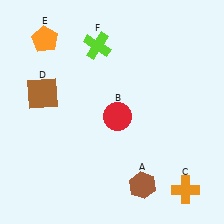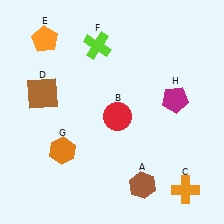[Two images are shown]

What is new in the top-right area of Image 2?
A magenta pentagon (H) was added in the top-right area of Image 2.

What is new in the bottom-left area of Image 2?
An orange hexagon (G) was added in the bottom-left area of Image 2.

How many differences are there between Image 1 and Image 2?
There are 2 differences between the two images.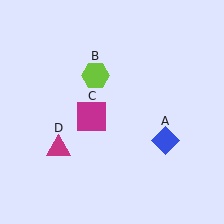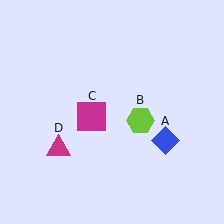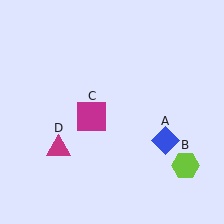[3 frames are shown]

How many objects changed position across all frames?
1 object changed position: lime hexagon (object B).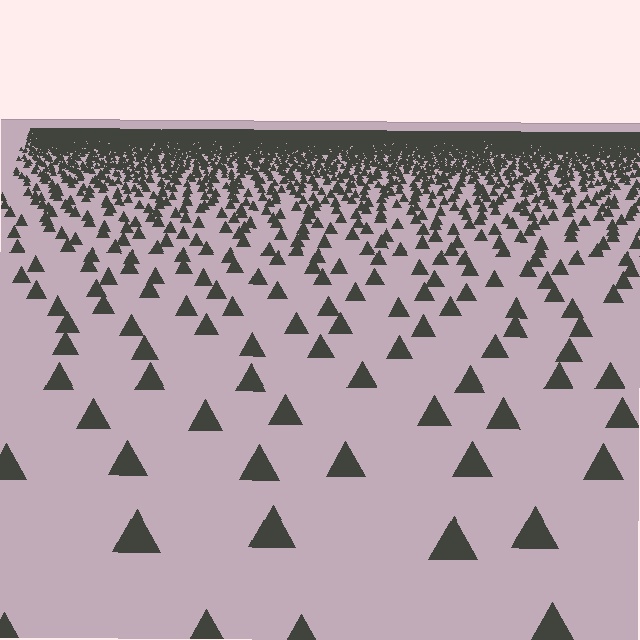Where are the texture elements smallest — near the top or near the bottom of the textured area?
Near the top.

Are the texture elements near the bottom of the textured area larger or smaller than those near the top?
Larger. Near the bottom, elements are closer to the viewer and appear at a bigger on-screen size.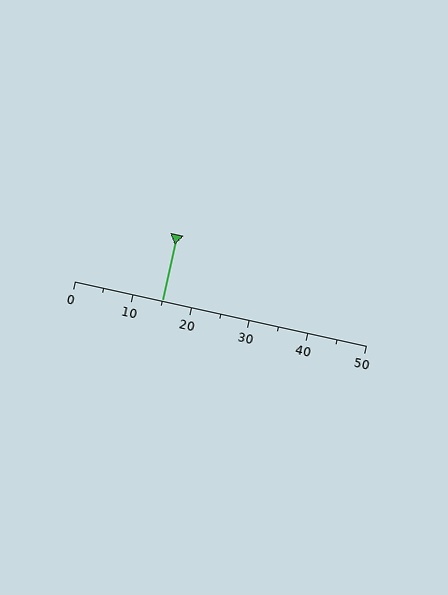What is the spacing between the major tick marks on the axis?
The major ticks are spaced 10 apart.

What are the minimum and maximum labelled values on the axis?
The axis runs from 0 to 50.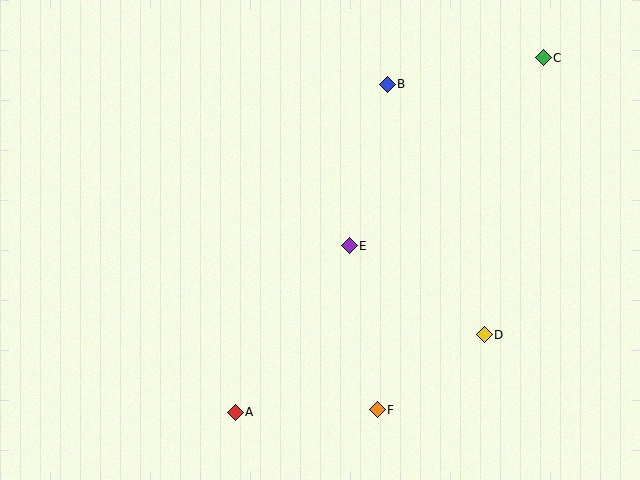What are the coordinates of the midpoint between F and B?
The midpoint between F and B is at (382, 247).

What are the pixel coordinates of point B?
Point B is at (387, 84).